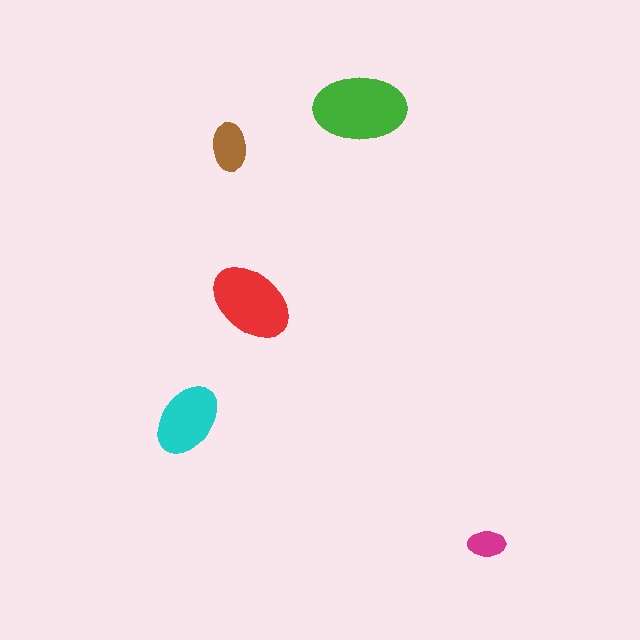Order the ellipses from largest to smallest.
the green one, the red one, the cyan one, the brown one, the magenta one.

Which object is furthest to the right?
The magenta ellipse is rightmost.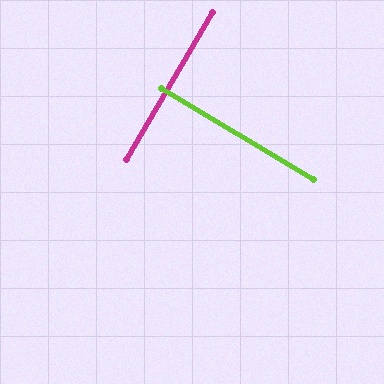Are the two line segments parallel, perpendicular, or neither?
Perpendicular — they meet at approximately 89°.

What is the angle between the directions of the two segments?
Approximately 89 degrees.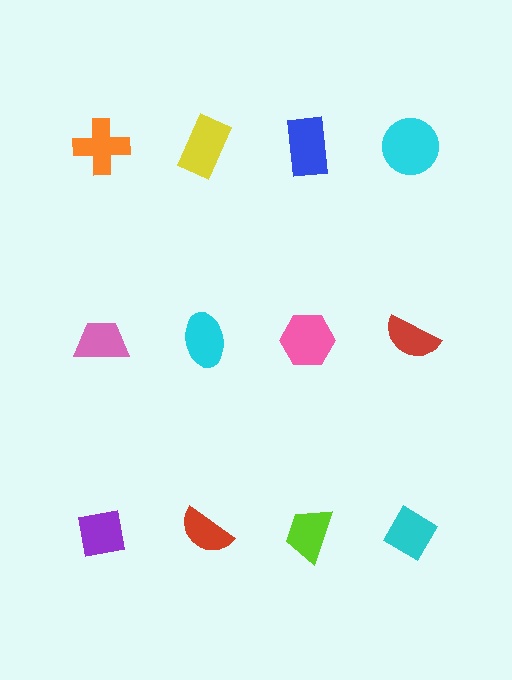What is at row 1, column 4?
A cyan circle.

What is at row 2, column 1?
A pink trapezoid.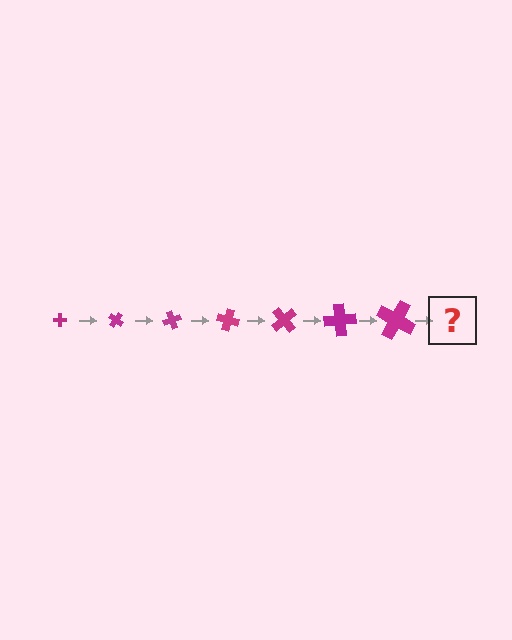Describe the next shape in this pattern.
It should be a cross, larger than the previous one and rotated 245 degrees from the start.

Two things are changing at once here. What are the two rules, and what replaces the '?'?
The two rules are that the cross grows larger each step and it rotates 35 degrees each step. The '?' should be a cross, larger than the previous one and rotated 245 degrees from the start.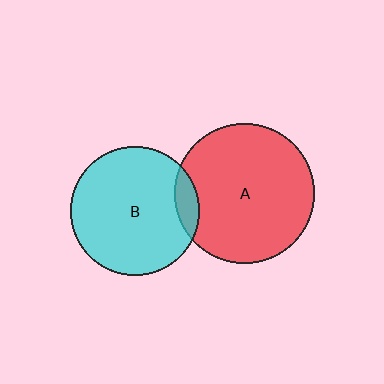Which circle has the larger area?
Circle A (red).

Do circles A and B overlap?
Yes.